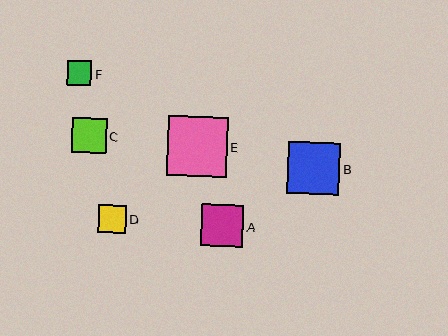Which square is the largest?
Square E is the largest with a size of approximately 60 pixels.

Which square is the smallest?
Square F is the smallest with a size of approximately 25 pixels.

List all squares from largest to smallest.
From largest to smallest: E, B, A, C, D, F.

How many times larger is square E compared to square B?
Square E is approximately 1.1 times the size of square B.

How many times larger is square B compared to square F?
Square B is approximately 2.1 times the size of square F.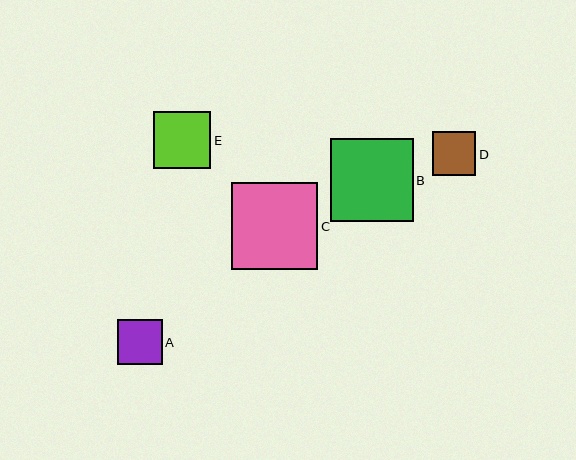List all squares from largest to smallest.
From largest to smallest: C, B, E, A, D.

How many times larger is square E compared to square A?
Square E is approximately 1.3 times the size of square A.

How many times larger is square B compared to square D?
Square B is approximately 1.9 times the size of square D.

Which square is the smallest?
Square D is the smallest with a size of approximately 43 pixels.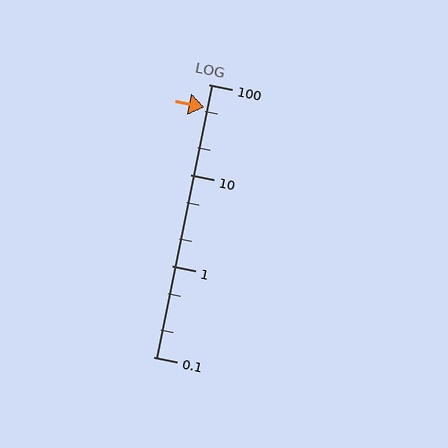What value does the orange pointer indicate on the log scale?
The pointer indicates approximately 56.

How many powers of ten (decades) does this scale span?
The scale spans 3 decades, from 0.1 to 100.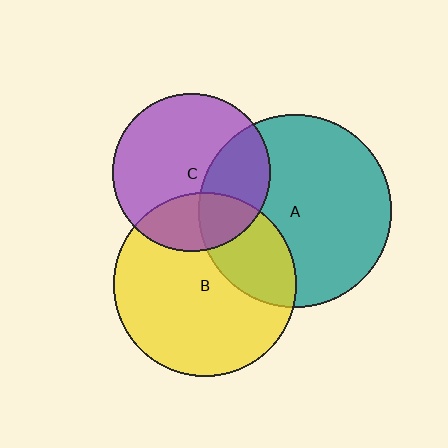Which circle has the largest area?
Circle A (teal).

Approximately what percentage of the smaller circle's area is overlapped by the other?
Approximately 25%.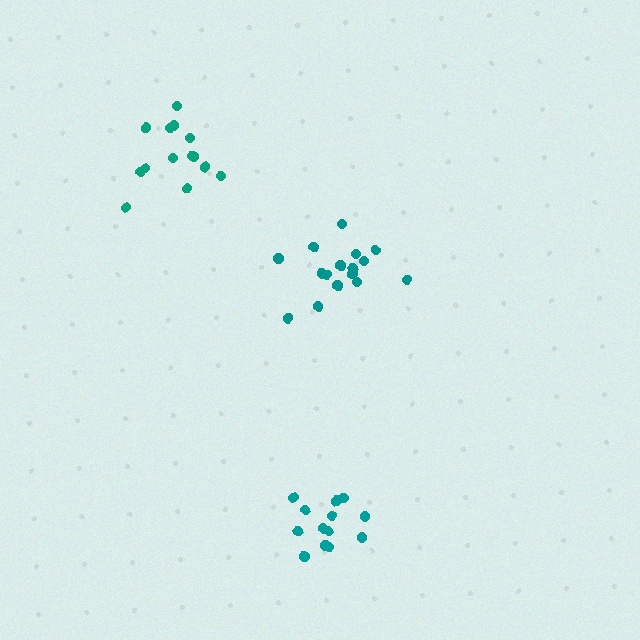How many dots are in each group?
Group 1: 14 dots, Group 2: 16 dots, Group 3: 13 dots (43 total).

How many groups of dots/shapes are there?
There are 3 groups.